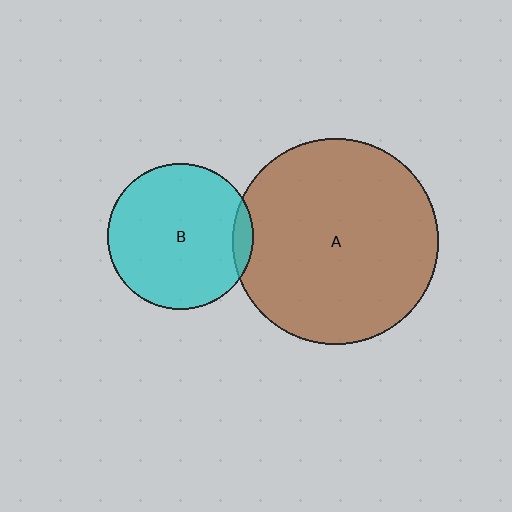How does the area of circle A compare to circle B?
Approximately 2.0 times.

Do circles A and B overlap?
Yes.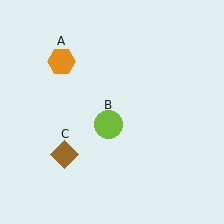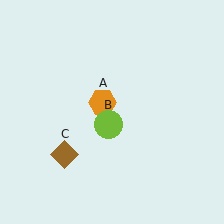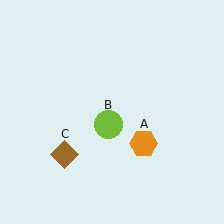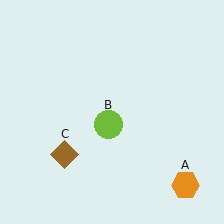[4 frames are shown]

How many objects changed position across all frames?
1 object changed position: orange hexagon (object A).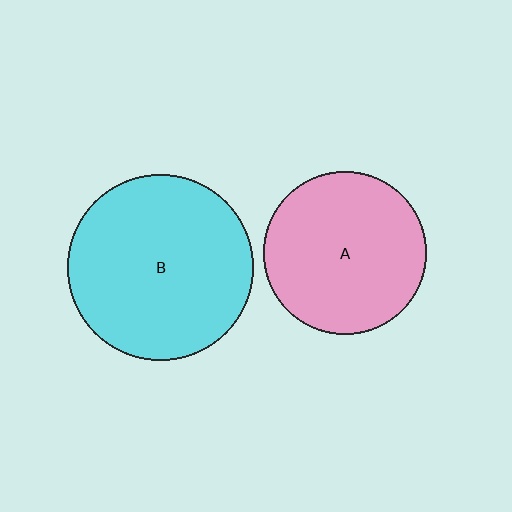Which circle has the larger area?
Circle B (cyan).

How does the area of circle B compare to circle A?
Approximately 1.3 times.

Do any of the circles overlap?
No, none of the circles overlap.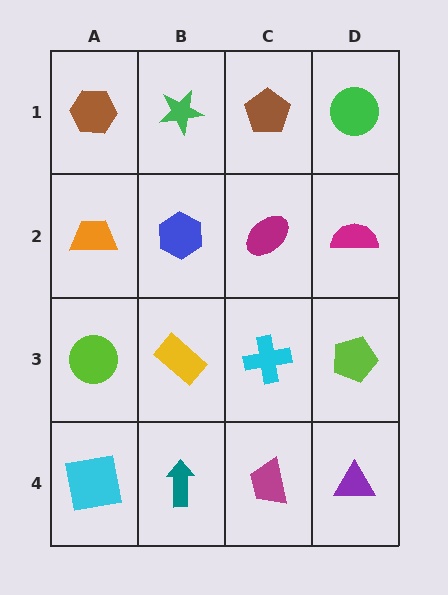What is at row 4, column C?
A magenta trapezoid.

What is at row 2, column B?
A blue hexagon.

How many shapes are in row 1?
4 shapes.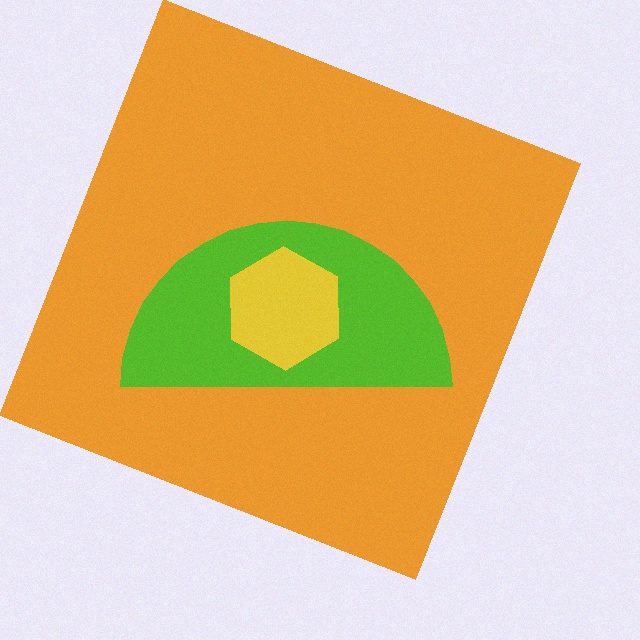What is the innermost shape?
The yellow hexagon.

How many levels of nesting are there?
3.